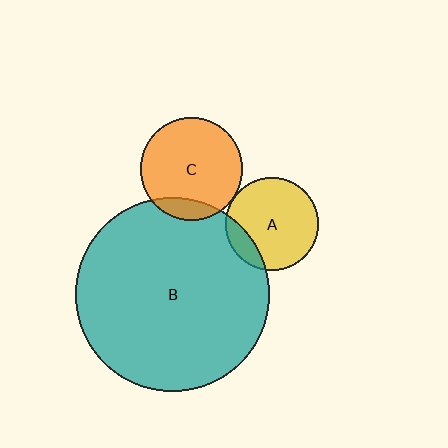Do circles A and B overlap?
Yes.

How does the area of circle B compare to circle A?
Approximately 4.4 times.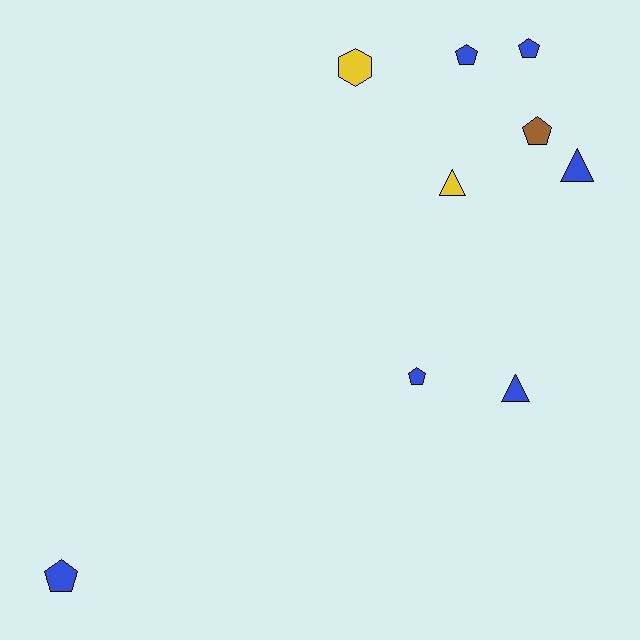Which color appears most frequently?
Blue, with 6 objects.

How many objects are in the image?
There are 9 objects.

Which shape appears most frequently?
Pentagon, with 5 objects.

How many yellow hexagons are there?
There is 1 yellow hexagon.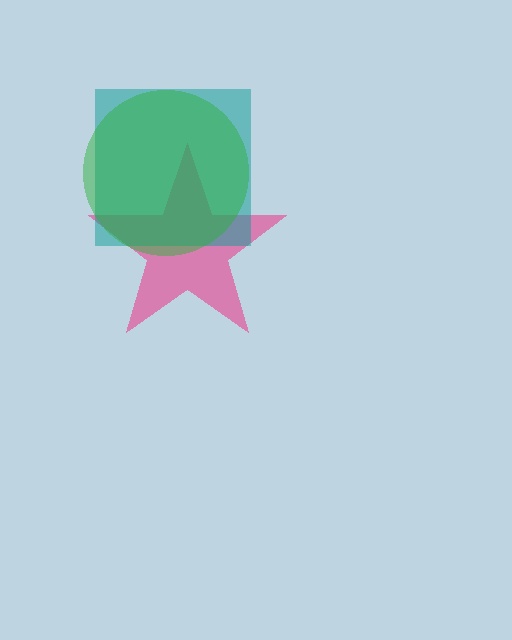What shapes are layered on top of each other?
The layered shapes are: a pink star, a teal square, a green circle.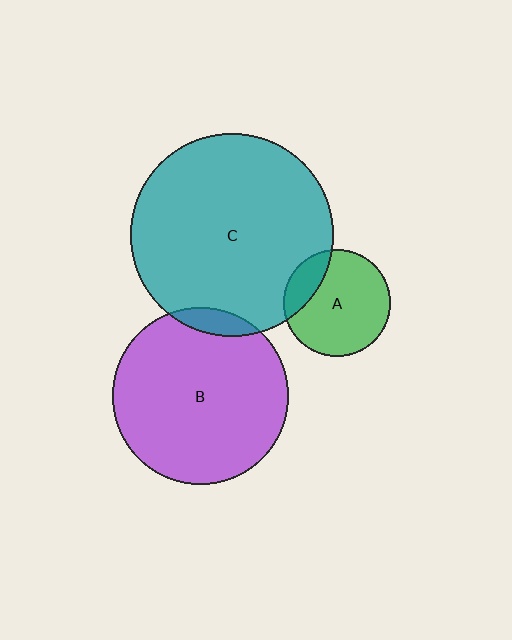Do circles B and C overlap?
Yes.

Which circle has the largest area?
Circle C (teal).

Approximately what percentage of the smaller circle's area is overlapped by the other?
Approximately 5%.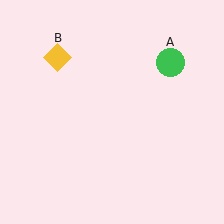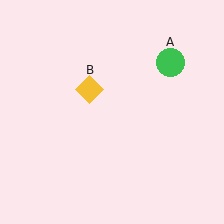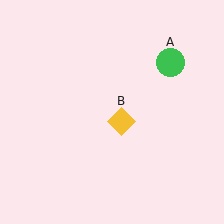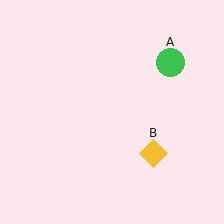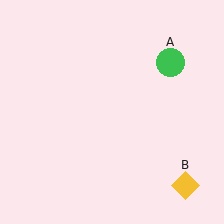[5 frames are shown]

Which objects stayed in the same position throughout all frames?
Green circle (object A) remained stationary.